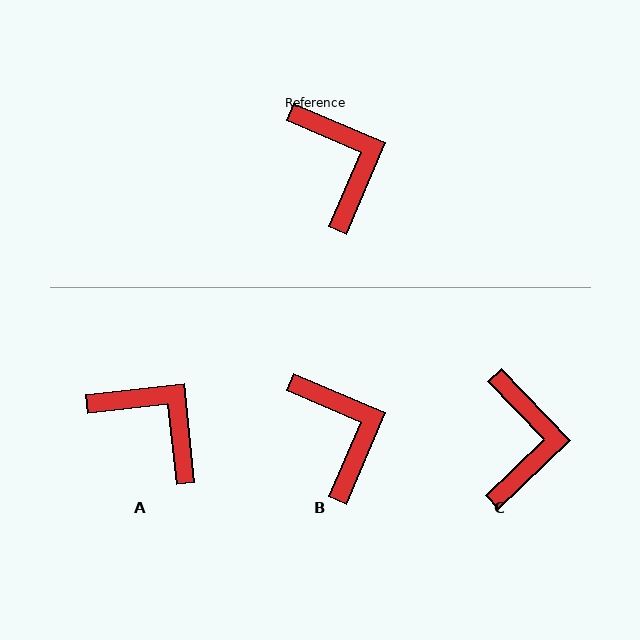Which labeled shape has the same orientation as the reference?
B.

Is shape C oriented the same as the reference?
No, it is off by about 23 degrees.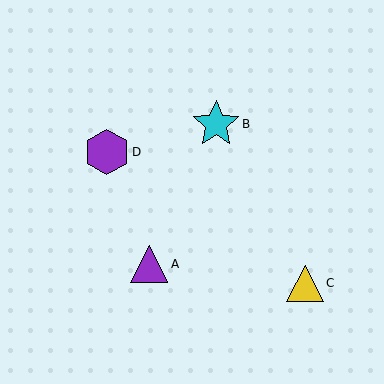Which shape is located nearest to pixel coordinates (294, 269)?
The yellow triangle (labeled C) at (305, 283) is nearest to that location.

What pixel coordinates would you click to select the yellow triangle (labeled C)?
Click at (305, 283) to select the yellow triangle C.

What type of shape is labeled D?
Shape D is a purple hexagon.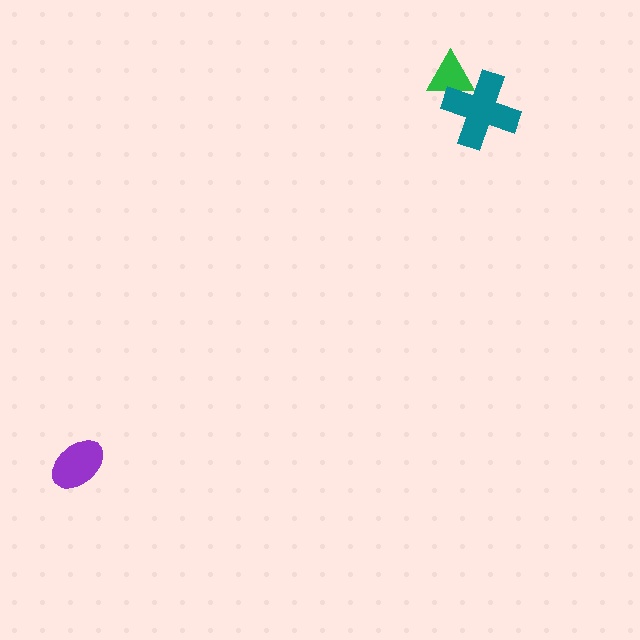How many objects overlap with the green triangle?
1 object overlaps with the green triangle.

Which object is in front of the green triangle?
The teal cross is in front of the green triangle.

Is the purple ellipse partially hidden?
No, no other shape covers it.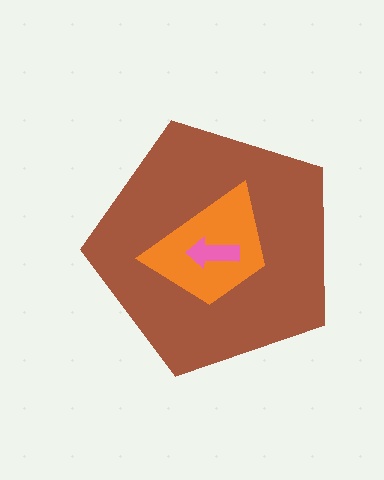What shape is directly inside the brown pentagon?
The orange trapezoid.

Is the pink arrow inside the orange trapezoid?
Yes.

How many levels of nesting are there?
3.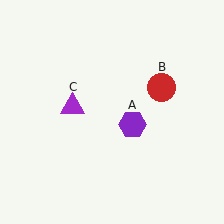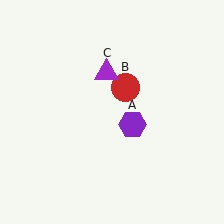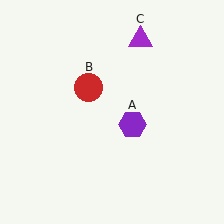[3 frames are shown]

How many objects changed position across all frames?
2 objects changed position: red circle (object B), purple triangle (object C).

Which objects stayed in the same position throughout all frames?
Purple hexagon (object A) remained stationary.